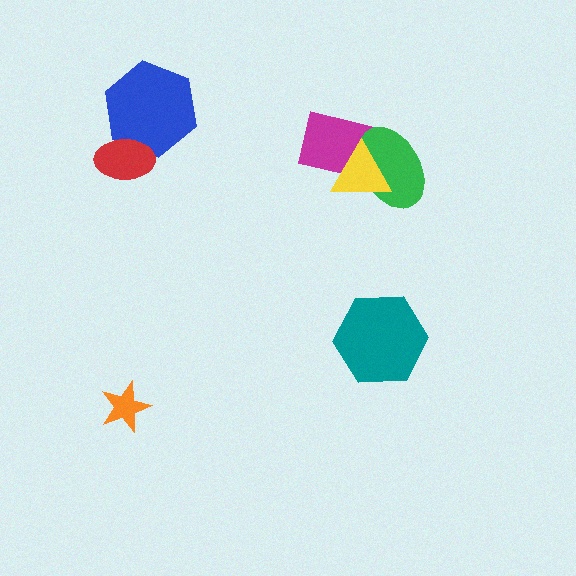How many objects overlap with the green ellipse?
2 objects overlap with the green ellipse.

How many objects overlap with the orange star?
0 objects overlap with the orange star.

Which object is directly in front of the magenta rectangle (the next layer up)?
The green ellipse is directly in front of the magenta rectangle.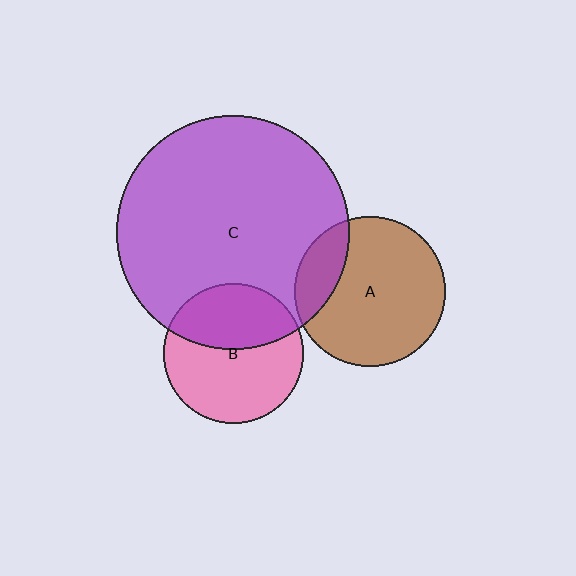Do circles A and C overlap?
Yes.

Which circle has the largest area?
Circle C (purple).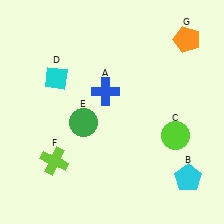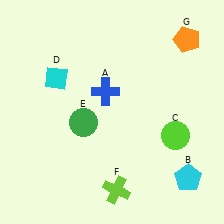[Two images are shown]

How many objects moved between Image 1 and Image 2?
1 object moved between the two images.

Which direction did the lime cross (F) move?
The lime cross (F) moved right.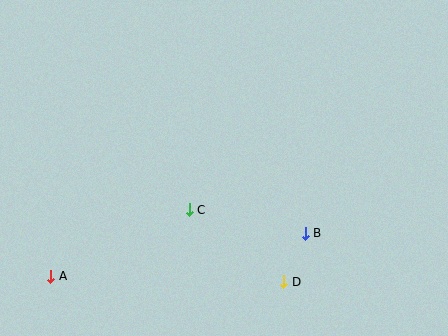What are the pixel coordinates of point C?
Point C is at (189, 210).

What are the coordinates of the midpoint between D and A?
The midpoint between D and A is at (167, 279).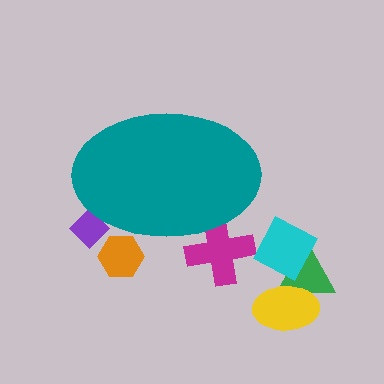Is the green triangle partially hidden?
No, the green triangle is fully visible.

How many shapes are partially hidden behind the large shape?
3 shapes are partially hidden.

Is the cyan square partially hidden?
No, the cyan square is fully visible.